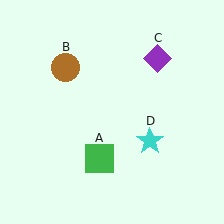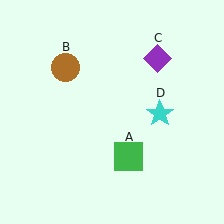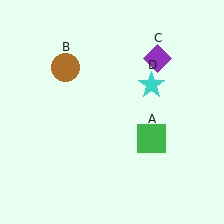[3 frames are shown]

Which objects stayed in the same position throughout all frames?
Brown circle (object B) and purple diamond (object C) remained stationary.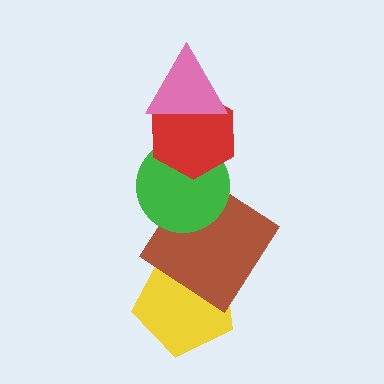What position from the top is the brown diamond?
The brown diamond is 4th from the top.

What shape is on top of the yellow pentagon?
The brown diamond is on top of the yellow pentagon.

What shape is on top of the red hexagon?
The pink triangle is on top of the red hexagon.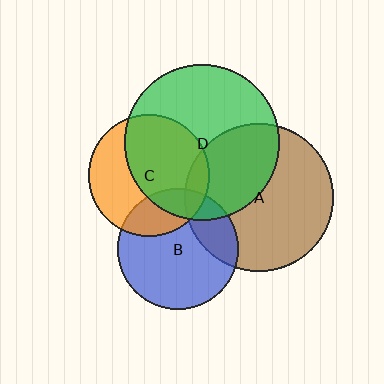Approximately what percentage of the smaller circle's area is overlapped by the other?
Approximately 40%.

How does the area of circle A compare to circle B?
Approximately 1.5 times.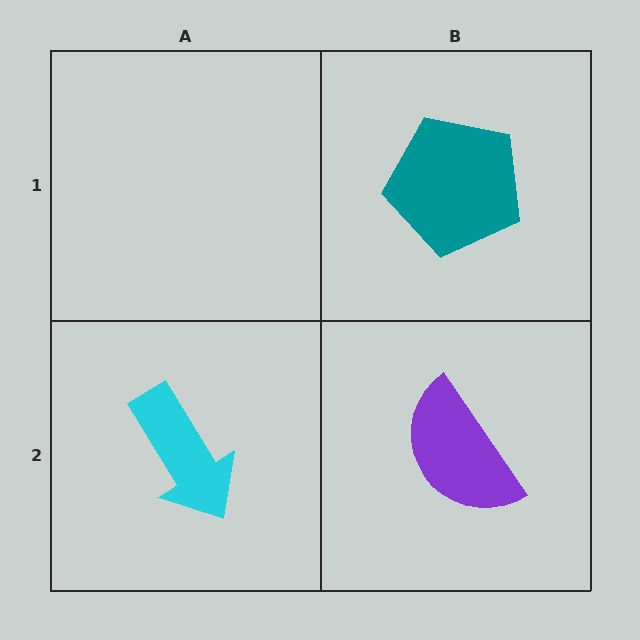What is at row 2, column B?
A purple semicircle.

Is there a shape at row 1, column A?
No, that cell is empty.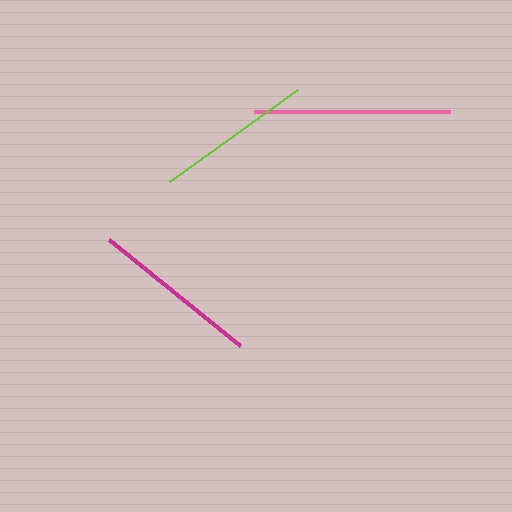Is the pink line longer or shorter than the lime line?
The pink line is longer than the lime line.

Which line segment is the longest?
The pink line is the longest at approximately 195 pixels.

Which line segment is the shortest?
The lime line is the shortest at approximately 158 pixels.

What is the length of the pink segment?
The pink segment is approximately 195 pixels long.